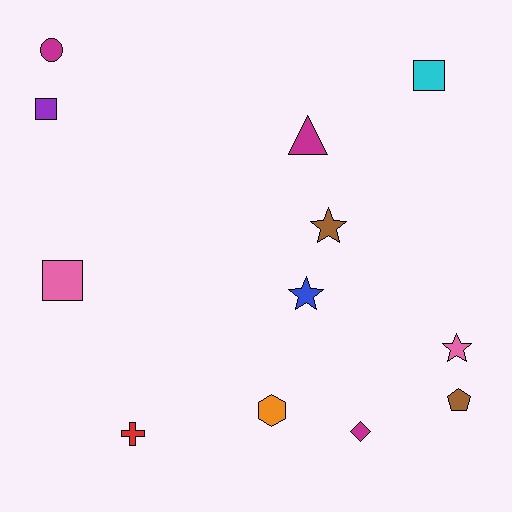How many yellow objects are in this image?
There are no yellow objects.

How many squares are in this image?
There are 3 squares.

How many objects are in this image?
There are 12 objects.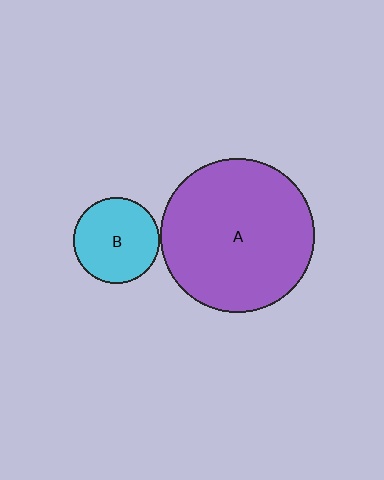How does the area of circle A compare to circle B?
Approximately 3.1 times.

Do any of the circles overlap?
No, none of the circles overlap.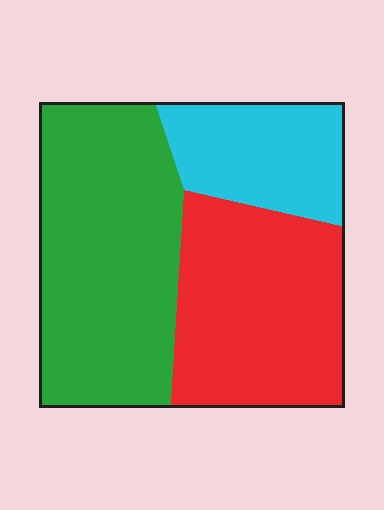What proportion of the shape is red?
Red covers roughly 35% of the shape.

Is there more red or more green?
Green.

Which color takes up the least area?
Cyan, at roughly 20%.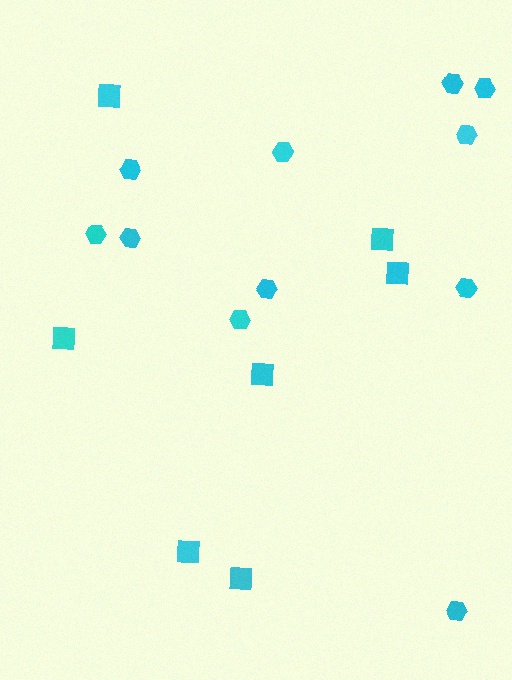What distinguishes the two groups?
There are 2 groups: one group of squares (7) and one group of hexagons (11).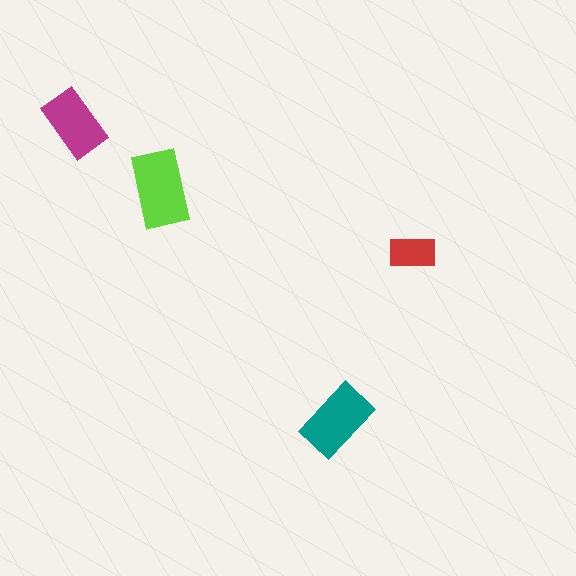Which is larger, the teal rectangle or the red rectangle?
The teal one.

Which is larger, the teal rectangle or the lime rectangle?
The lime one.